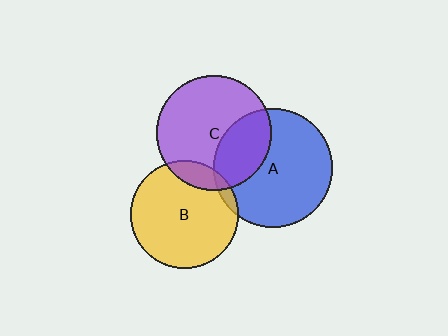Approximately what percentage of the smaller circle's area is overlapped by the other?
Approximately 15%.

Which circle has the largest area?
Circle A (blue).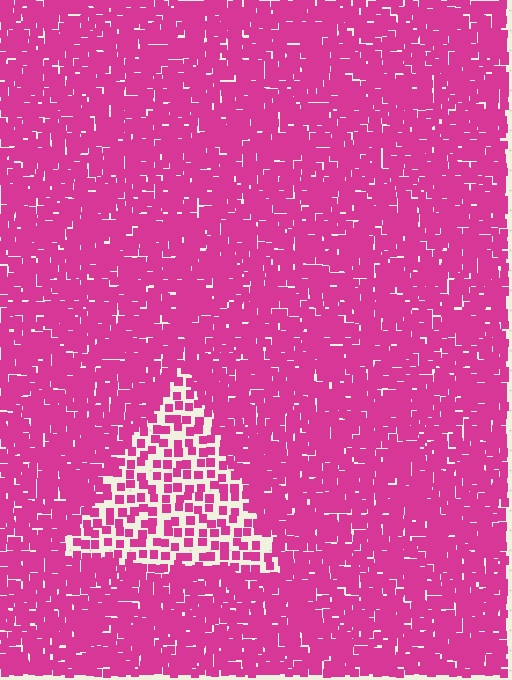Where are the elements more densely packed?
The elements are more densely packed outside the triangle boundary.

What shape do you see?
I see a triangle.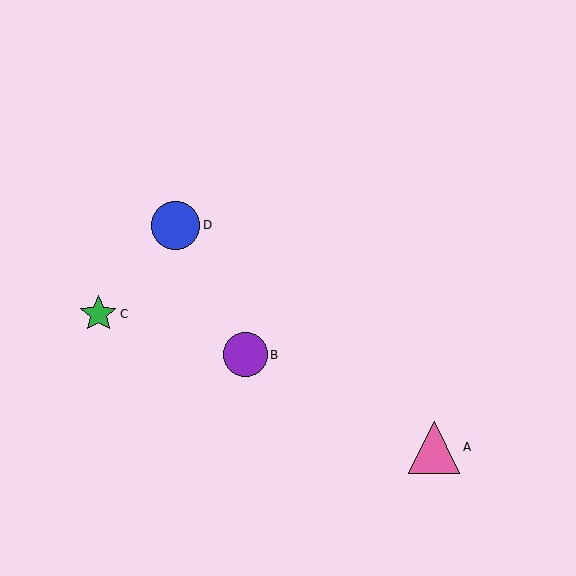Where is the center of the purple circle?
The center of the purple circle is at (245, 355).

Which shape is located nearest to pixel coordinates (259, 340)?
The purple circle (labeled B) at (245, 355) is nearest to that location.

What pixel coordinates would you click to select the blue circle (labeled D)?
Click at (175, 225) to select the blue circle D.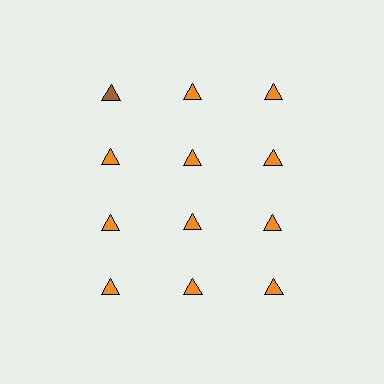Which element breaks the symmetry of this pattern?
The brown triangle in the top row, leftmost column breaks the symmetry. All other shapes are orange triangles.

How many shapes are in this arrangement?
There are 12 shapes arranged in a grid pattern.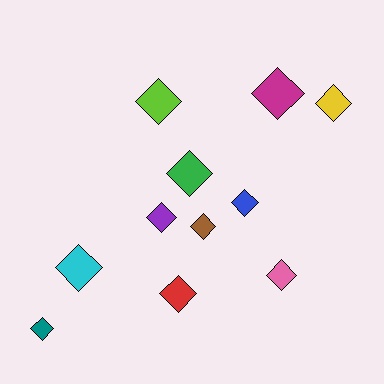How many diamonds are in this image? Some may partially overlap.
There are 11 diamonds.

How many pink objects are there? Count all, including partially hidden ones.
There is 1 pink object.